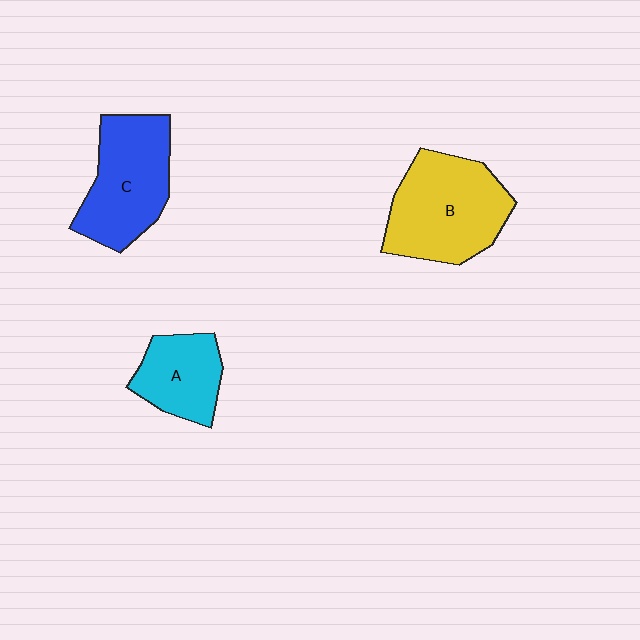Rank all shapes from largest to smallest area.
From largest to smallest: B (yellow), C (blue), A (cyan).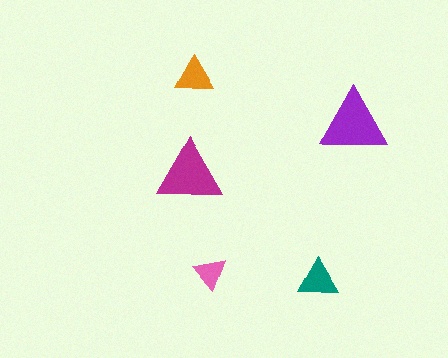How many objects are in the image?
There are 5 objects in the image.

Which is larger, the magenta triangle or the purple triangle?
The purple one.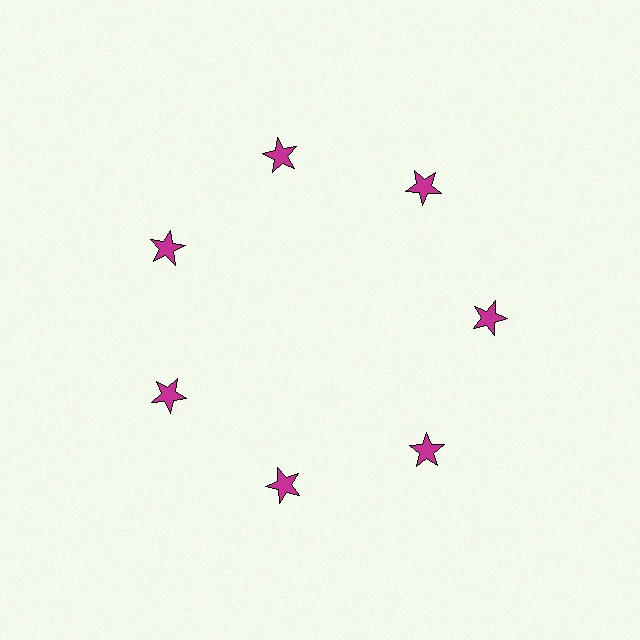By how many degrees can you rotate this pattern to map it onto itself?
The pattern maps onto itself every 51 degrees of rotation.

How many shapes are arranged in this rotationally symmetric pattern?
There are 7 shapes, arranged in 7 groups of 1.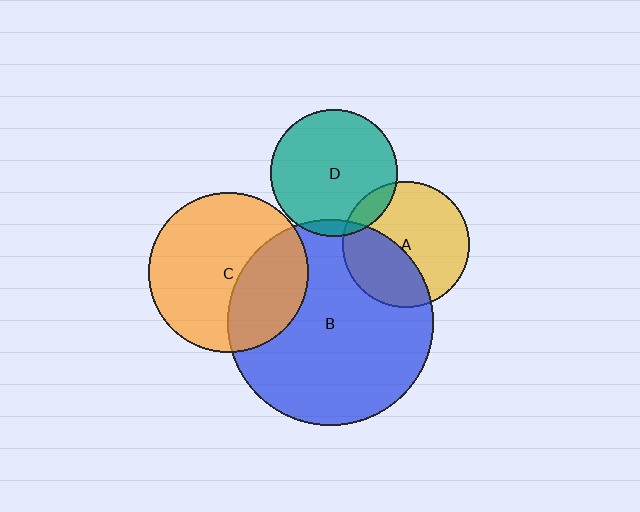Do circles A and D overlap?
Yes.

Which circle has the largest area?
Circle B (blue).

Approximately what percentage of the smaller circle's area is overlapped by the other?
Approximately 10%.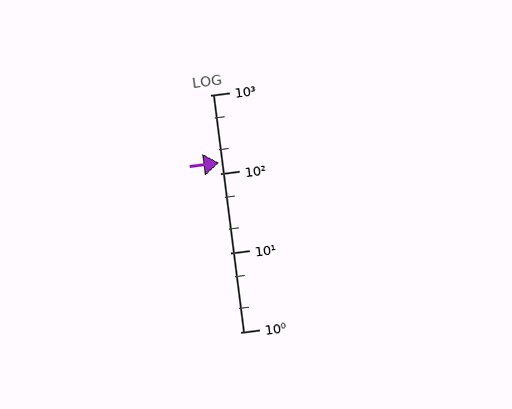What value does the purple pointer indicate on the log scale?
The pointer indicates approximately 140.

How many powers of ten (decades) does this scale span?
The scale spans 3 decades, from 1 to 1000.